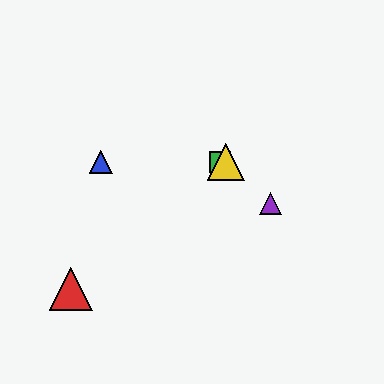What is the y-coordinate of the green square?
The green square is at y≈162.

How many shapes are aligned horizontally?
3 shapes (the blue triangle, the green square, the yellow triangle) are aligned horizontally.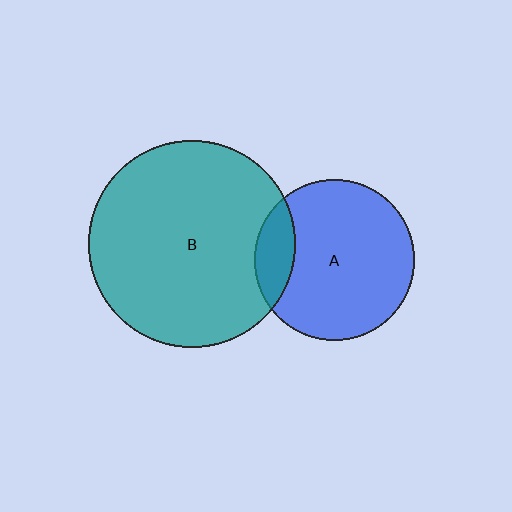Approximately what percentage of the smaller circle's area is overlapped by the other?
Approximately 15%.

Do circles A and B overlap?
Yes.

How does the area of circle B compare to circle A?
Approximately 1.7 times.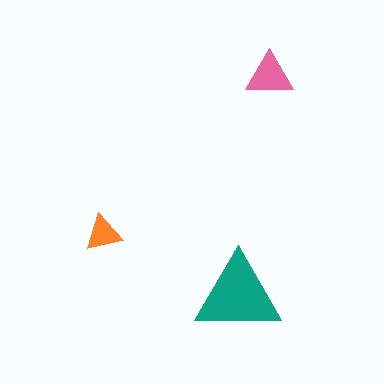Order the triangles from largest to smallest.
the teal one, the pink one, the orange one.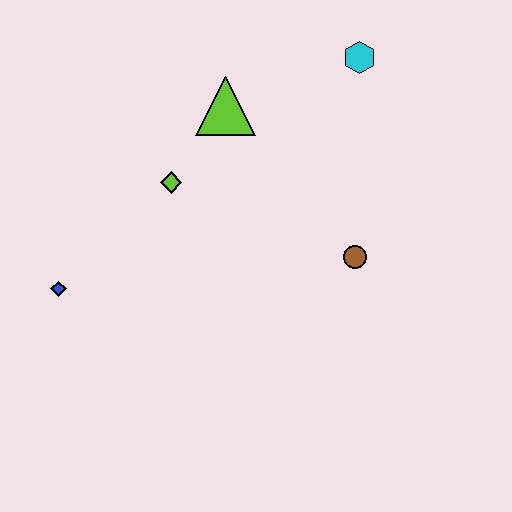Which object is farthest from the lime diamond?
The cyan hexagon is farthest from the lime diamond.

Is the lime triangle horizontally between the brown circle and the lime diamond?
Yes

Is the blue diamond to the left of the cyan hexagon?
Yes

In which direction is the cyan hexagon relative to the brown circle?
The cyan hexagon is above the brown circle.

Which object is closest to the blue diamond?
The lime diamond is closest to the blue diamond.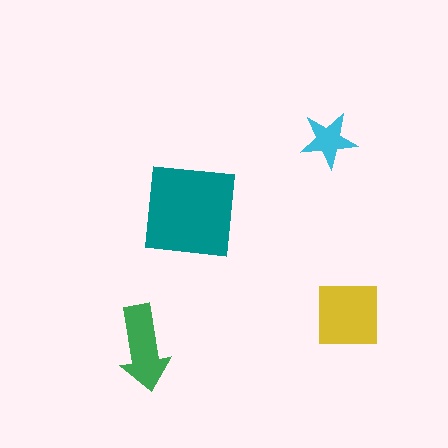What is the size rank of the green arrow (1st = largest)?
3rd.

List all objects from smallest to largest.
The cyan star, the green arrow, the yellow square, the teal square.